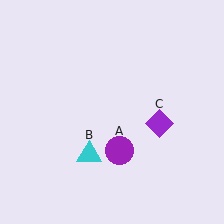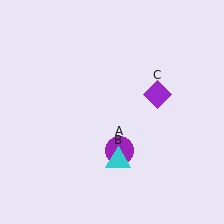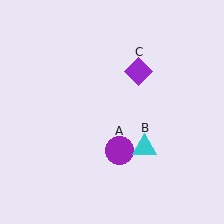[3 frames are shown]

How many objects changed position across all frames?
2 objects changed position: cyan triangle (object B), purple diamond (object C).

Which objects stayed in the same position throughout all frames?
Purple circle (object A) remained stationary.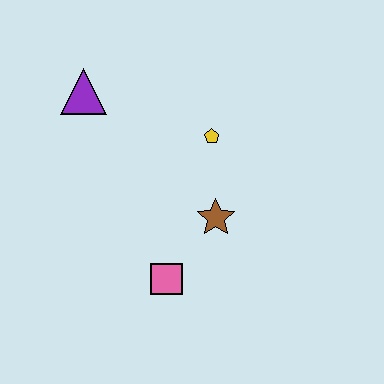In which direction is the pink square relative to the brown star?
The pink square is below the brown star.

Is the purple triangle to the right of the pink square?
No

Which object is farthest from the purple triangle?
The pink square is farthest from the purple triangle.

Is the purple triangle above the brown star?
Yes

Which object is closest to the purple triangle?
The yellow pentagon is closest to the purple triangle.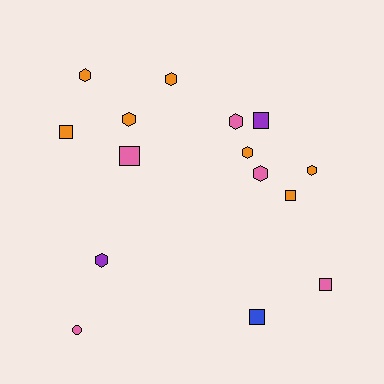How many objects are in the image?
There are 15 objects.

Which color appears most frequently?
Orange, with 7 objects.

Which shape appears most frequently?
Hexagon, with 8 objects.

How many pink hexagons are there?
There are 2 pink hexagons.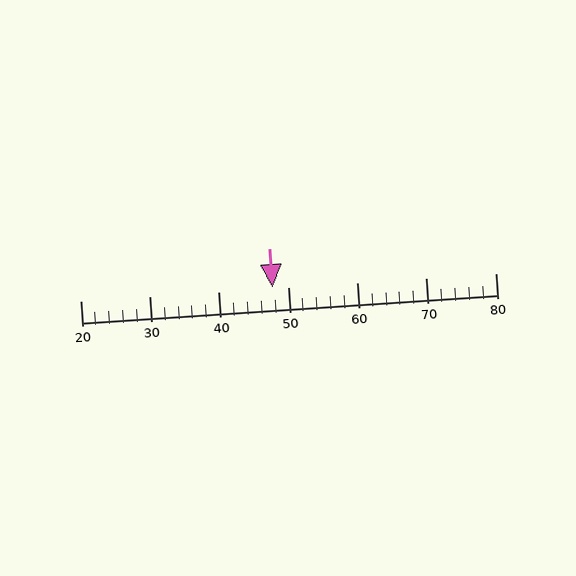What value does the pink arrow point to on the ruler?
The pink arrow points to approximately 48.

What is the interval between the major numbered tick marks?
The major tick marks are spaced 10 units apart.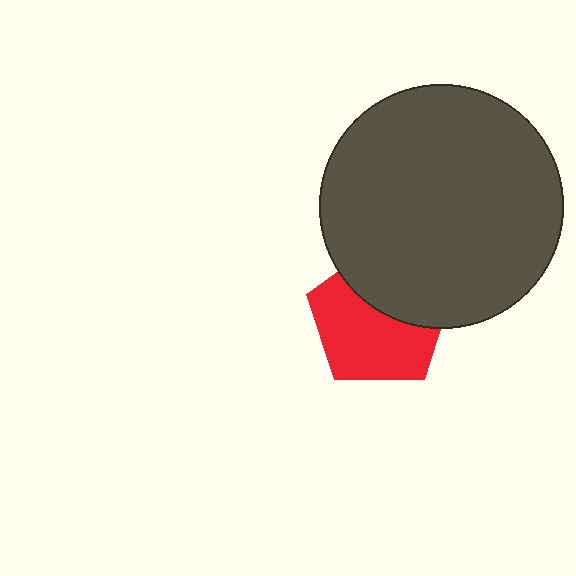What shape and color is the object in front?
The object in front is a dark gray circle.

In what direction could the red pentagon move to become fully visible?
The red pentagon could move down. That would shift it out from behind the dark gray circle entirely.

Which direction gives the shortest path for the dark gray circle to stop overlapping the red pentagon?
Moving up gives the shortest separation.